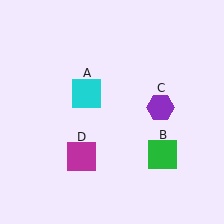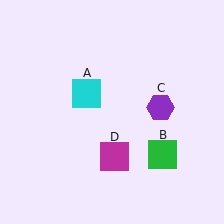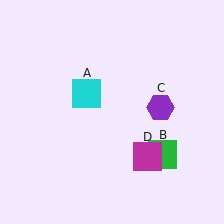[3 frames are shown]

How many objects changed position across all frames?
1 object changed position: magenta square (object D).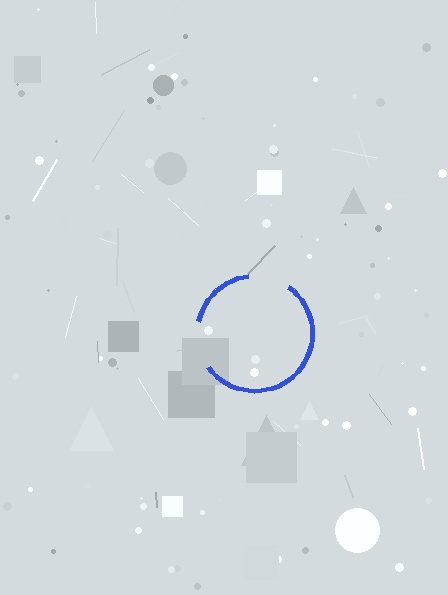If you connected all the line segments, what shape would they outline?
They would outline a circle.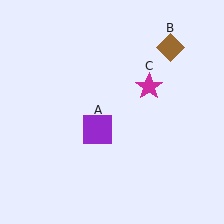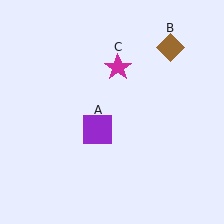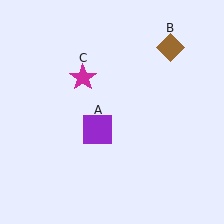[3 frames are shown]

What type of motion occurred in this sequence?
The magenta star (object C) rotated counterclockwise around the center of the scene.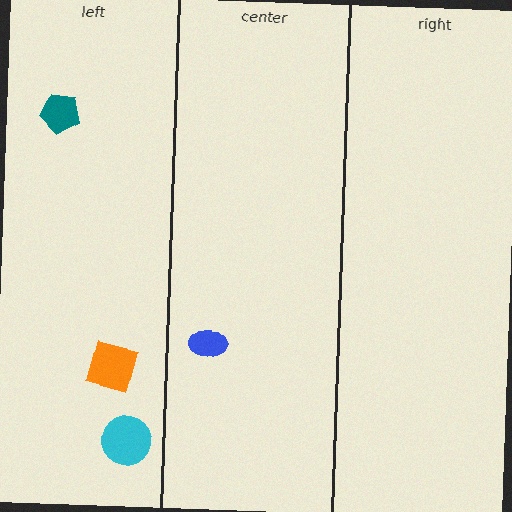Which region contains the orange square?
The left region.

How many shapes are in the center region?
1.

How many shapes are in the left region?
3.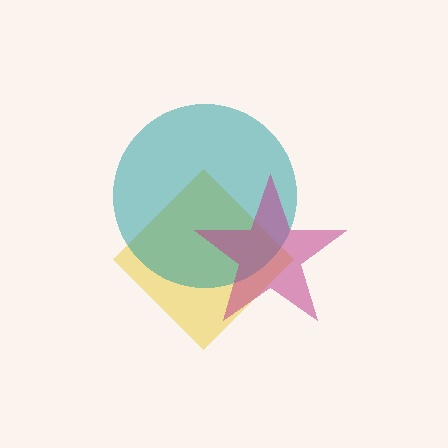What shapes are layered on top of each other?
The layered shapes are: a yellow diamond, a teal circle, a magenta star.